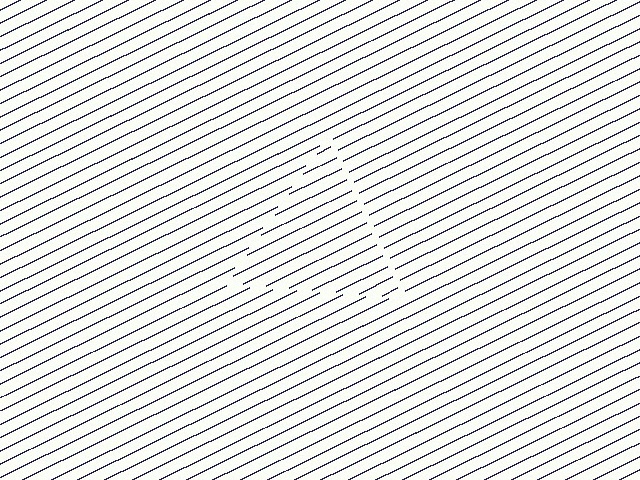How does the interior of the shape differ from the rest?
The interior of the shape contains the same grating, shifted by half a period — the contour is defined by the phase discontinuity where line-ends from the inner and outer gratings abut.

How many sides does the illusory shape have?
3 sides — the line-ends trace a triangle.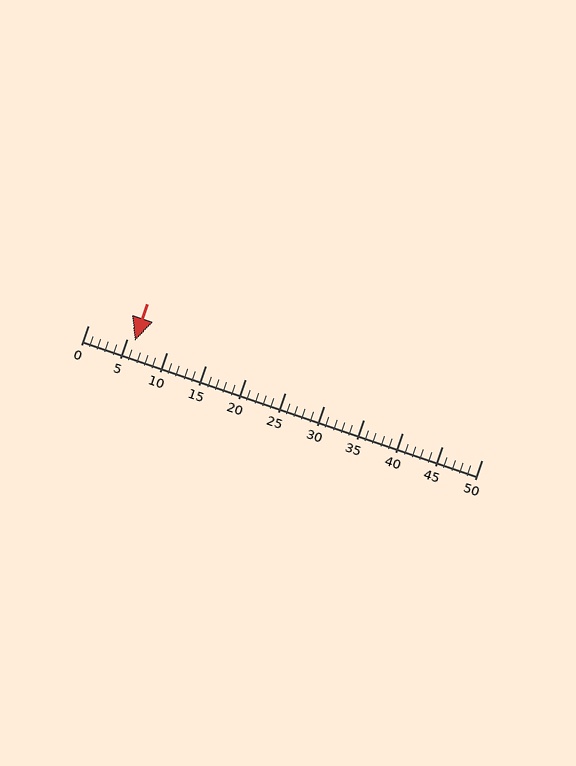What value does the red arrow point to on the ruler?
The red arrow points to approximately 6.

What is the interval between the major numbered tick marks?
The major tick marks are spaced 5 units apart.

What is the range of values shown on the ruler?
The ruler shows values from 0 to 50.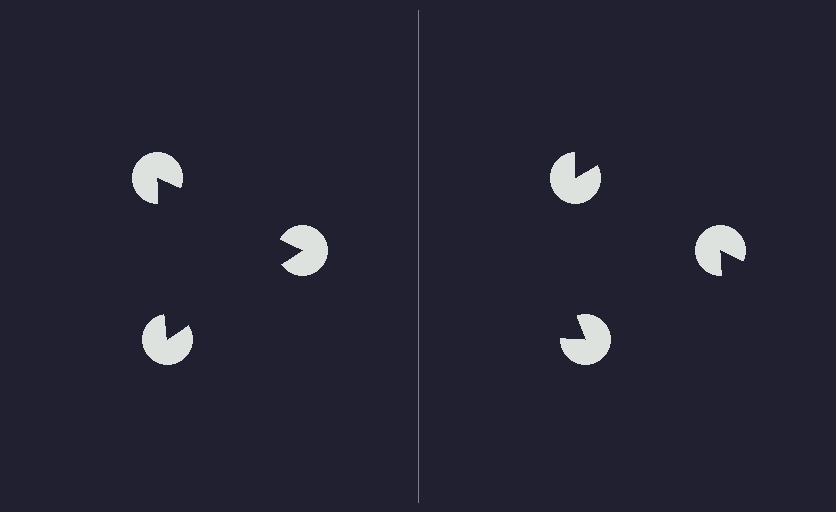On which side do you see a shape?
An illusory triangle appears on the left side. On the right side the wedge cuts are rotated, so no coherent shape forms.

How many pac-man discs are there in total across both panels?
6 — 3 on each side.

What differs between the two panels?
The pac-man discs are positioned identically on both sides; only the wedge orientations differ. On the left they align to a triangle; on the right they are misaligned.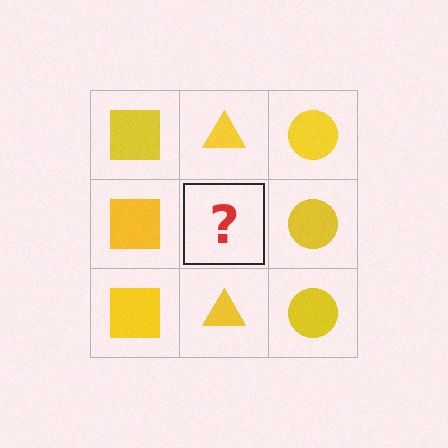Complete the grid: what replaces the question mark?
The question mark should be replaced with a yellow triangle.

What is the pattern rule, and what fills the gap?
The rule is that each column has a consistent shape. The gap should be filled with a yellow triangle.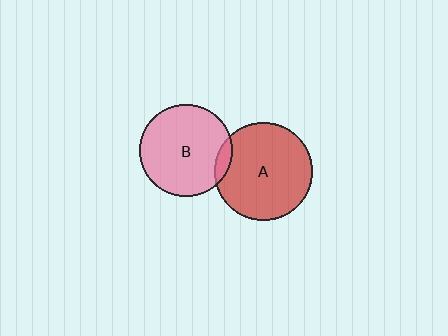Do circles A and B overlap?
Yes.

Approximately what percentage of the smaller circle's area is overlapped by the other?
Approximately 10%.